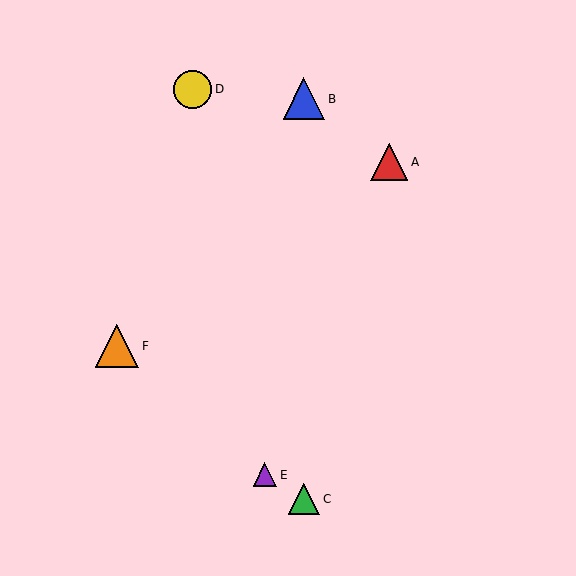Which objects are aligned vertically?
Objects B, C are aligned vertically.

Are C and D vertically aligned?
No, C is at x≈304 and D is at x≈193.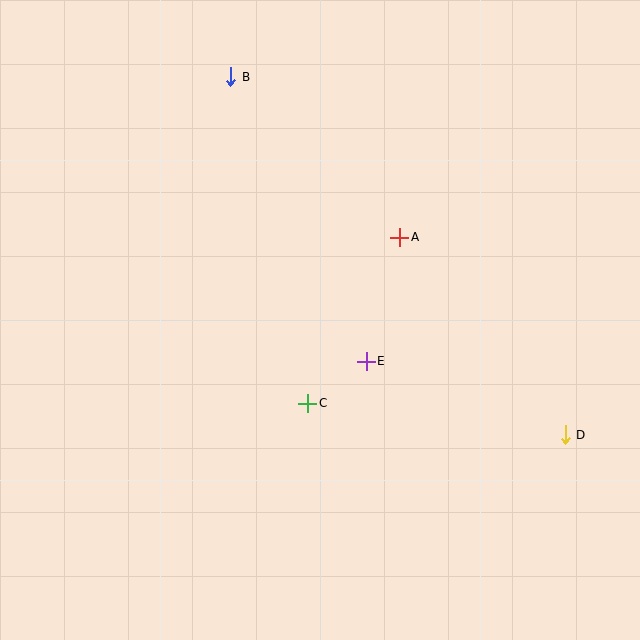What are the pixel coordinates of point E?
Point E is at (366, 361).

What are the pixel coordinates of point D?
Point D is at (565, 435).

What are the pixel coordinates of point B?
Point B is at (231, 77).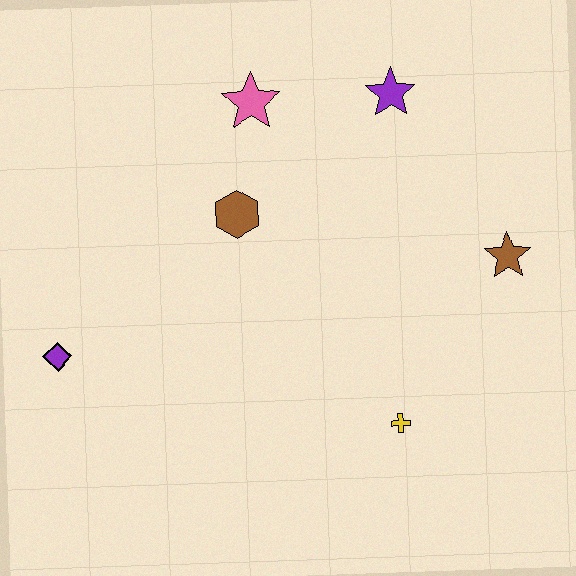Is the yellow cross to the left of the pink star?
No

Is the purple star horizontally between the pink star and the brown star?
Yes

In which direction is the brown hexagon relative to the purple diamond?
The brown hexagon is to the right of the purple diamond.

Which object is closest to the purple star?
The pink star is closest to the purple star.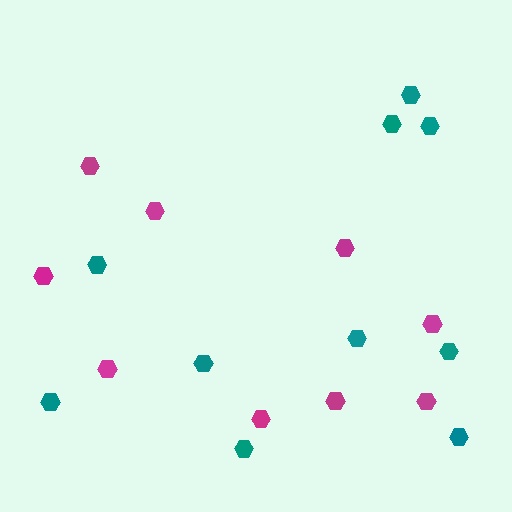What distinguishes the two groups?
There are 2 groups: one group of teal hexagons (10) and one group of magenta hexagons (9).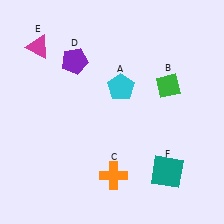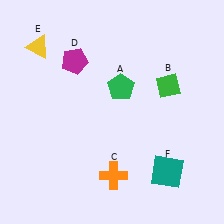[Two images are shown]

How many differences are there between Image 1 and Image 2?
There are 3 differences between the two images.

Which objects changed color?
A changed from cyan to green. D changed from purple to magenta. E changed from magenta to yellow.